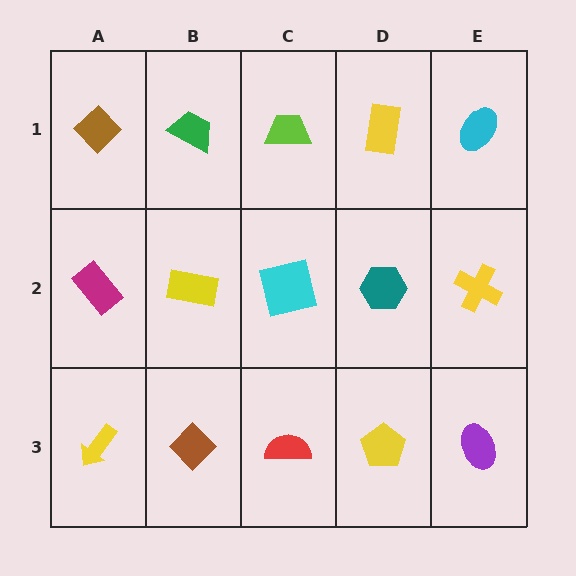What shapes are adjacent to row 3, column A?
A magenta rectangle (row 2, column A), a brown diamond (row 3, column B).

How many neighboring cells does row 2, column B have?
4.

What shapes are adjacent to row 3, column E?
A yellow cross (row 2, column E), a yellow pentagon (row 3, column D).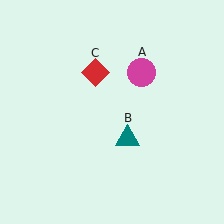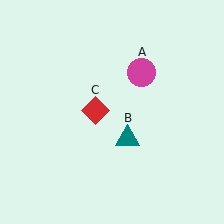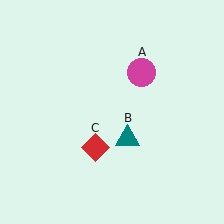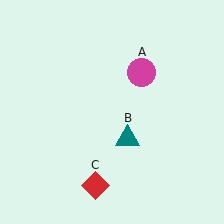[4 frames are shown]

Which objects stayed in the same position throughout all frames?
Magenta circle (object A) and teal triangle (object B) remained stationary.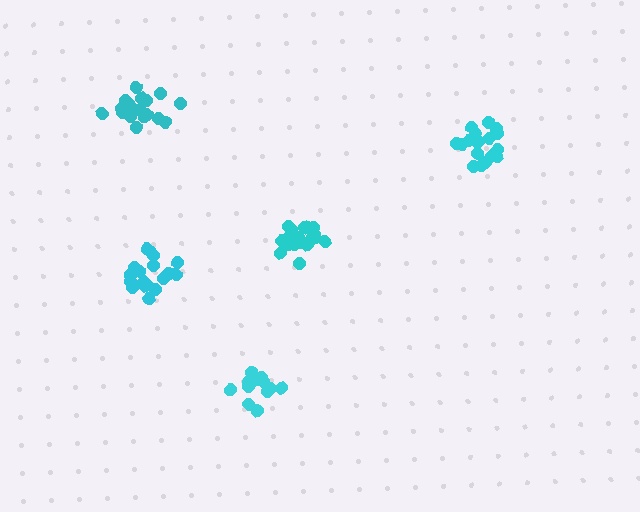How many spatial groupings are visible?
There are 5 spatial groupings.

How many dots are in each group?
Group 1: 20 dots, Group 2: 20 dots, Group 3: 14 dots, Group 4: 18 dots, Group 5: 19 dots (91 total).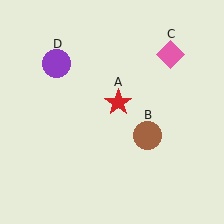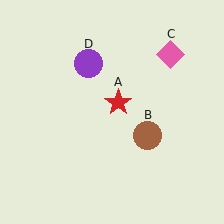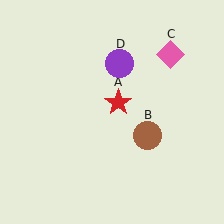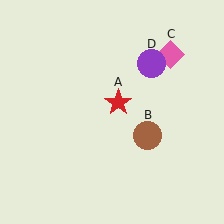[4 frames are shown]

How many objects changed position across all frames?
1 object changed position: purple circle (object D).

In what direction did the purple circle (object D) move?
The purple circle (object D) moved right.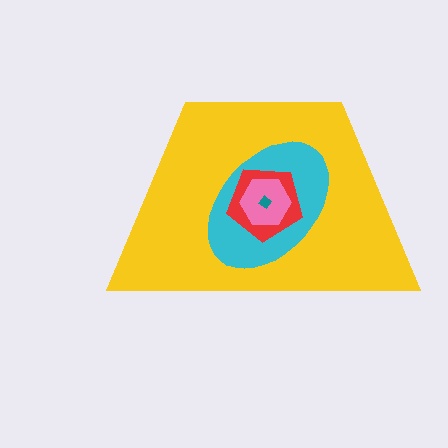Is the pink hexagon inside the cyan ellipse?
Yes.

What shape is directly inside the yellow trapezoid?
The cyan ellipse.